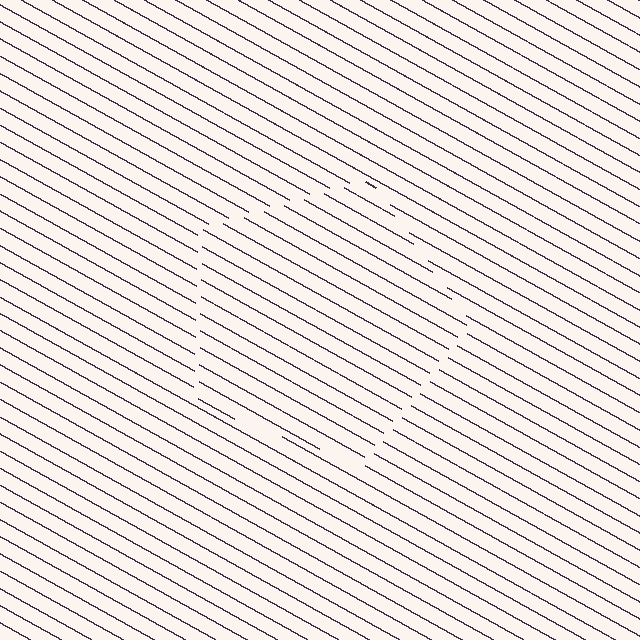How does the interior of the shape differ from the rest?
The interior of the shape contains the same grating, shifted by half a period — the contour is defined by the phase discontinuity where line-ends from the inner and outer gratings abut.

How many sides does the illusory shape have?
5 sides — the line-ends trace a pentagon.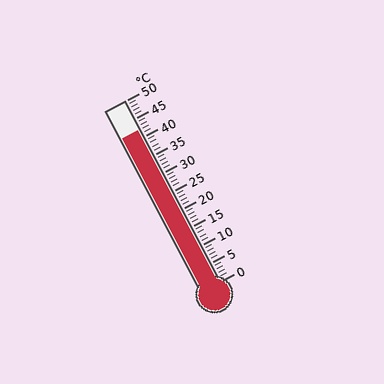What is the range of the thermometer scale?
The thermometer scale ranges from 0°C to 50°C.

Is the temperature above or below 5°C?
The temperature is above 5°C.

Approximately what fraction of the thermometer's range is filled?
The thermometer is filled to approximately 85% of its range.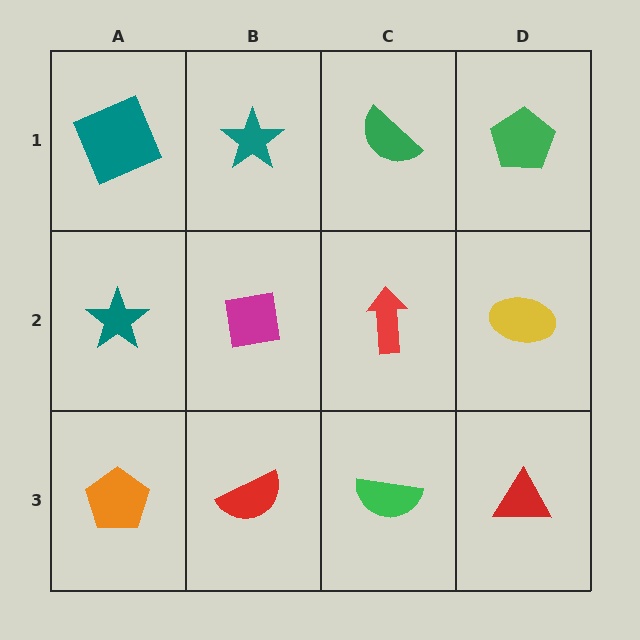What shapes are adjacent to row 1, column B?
A magenta square (row 2, column B), a teal square (row 1, column A), a green semicircle (row 1, column C).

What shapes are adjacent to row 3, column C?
A red arrow (row 2, column C), a red semicircle (row 3, column B), a red triangle (row 3, column D).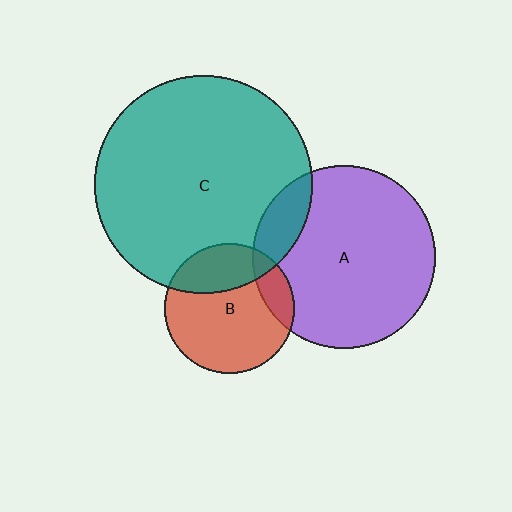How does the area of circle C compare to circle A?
Approximately 1.4 times.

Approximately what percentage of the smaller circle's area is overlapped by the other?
Approximately 15%.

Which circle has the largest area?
Circle C (teal).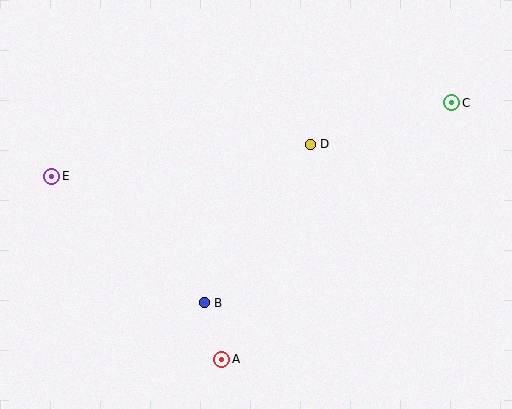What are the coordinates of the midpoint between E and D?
The midpoint between E and D is at (181, 160).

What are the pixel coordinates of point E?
Point E is at (52, 176).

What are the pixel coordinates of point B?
Point B is at (204, 303).